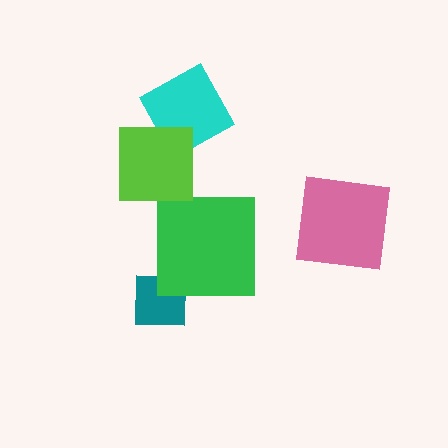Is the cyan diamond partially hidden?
Yes, it is partially covered by another shape.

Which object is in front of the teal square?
The green square is in front of the teal square.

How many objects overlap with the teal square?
1 object overlaps with the teal square.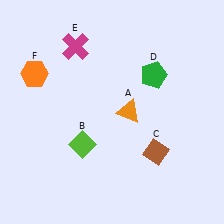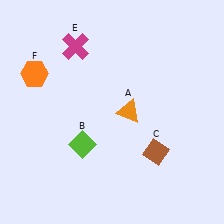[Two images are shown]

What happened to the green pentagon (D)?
The green pentagon (D) was removed in Image 2. It was in the top-right area of Image 1.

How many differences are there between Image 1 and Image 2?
There is 1 difference between the two images.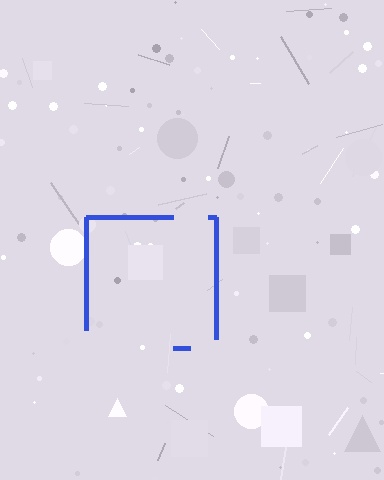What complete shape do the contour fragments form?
The contour fragments form a square.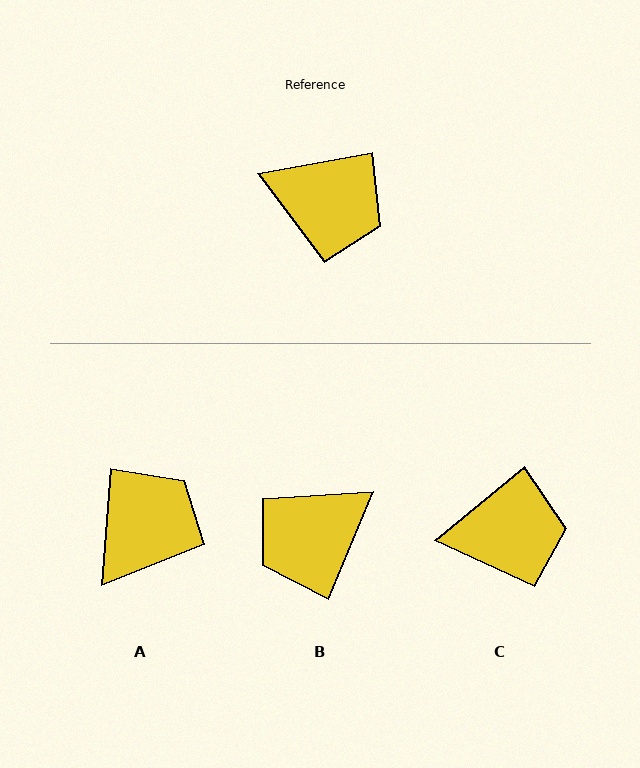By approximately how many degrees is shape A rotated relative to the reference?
Approximately 75 degrees counter-clockwise.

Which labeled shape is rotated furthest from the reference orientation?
B, about 123 degrees away.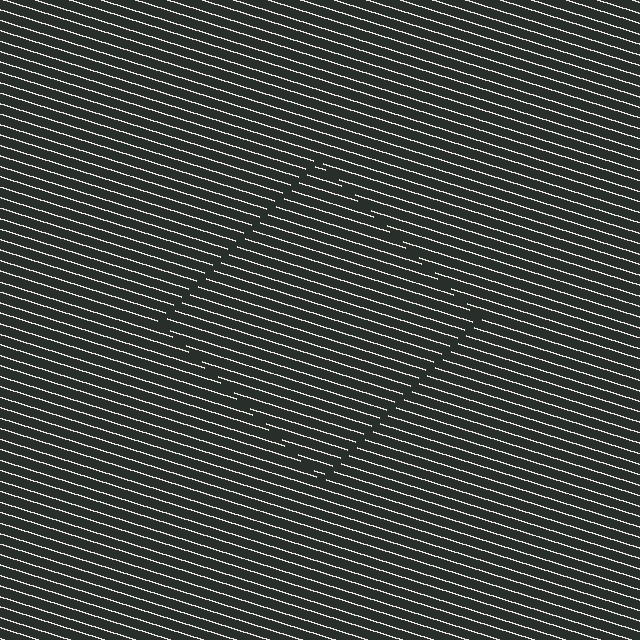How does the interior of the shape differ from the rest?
The interior of the shape contains the same grating, shifted by half a period — the contour is defined by the phase discontinuity where line-ends from the inner and outer gratings abut.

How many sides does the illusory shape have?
4 sides — the line-ends trace a square.